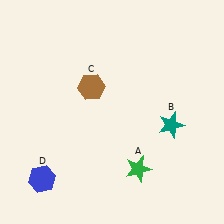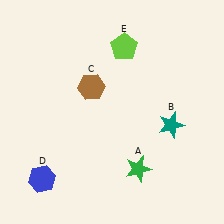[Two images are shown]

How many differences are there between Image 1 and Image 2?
There is 1 difference between the two images.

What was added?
A lime pentagon (E) was added in Image 2.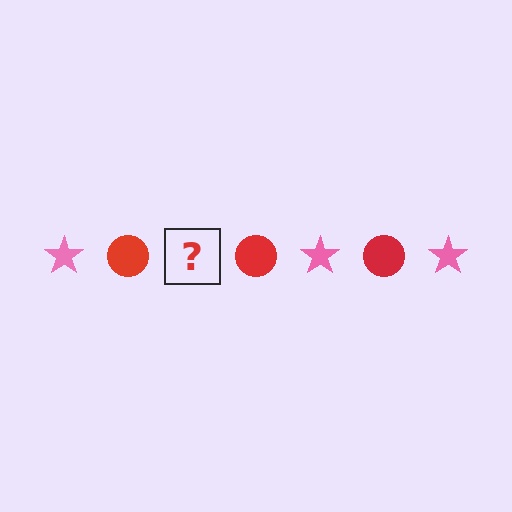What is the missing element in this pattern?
The missing element is a pink star.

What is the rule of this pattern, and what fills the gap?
The rule is that the pattern alternates between pink star and red circle. The gap should be filled with a pink star.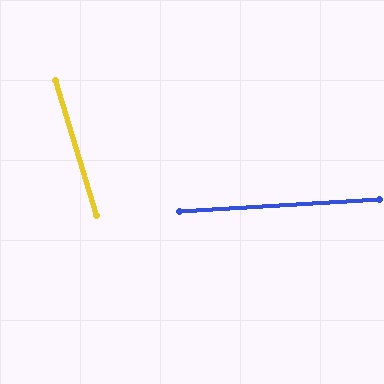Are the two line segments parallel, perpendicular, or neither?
Neither parallel nor perpendicular — they differ by about 77°.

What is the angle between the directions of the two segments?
Approximately 77 degrees.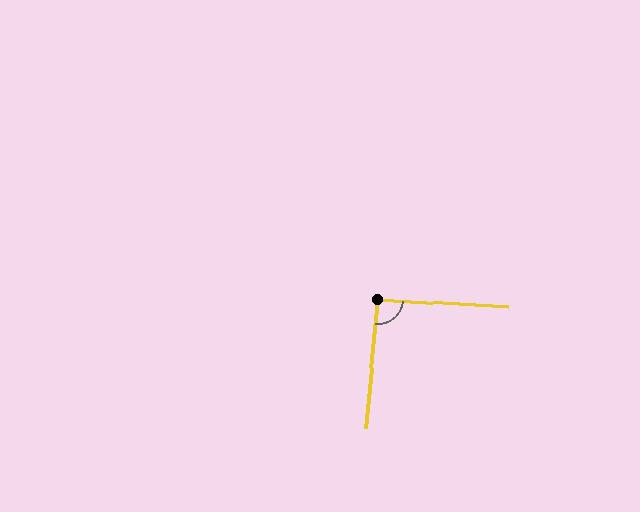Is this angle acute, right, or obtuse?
It is approximately a right angle.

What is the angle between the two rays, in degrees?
Approximately 92 degrees.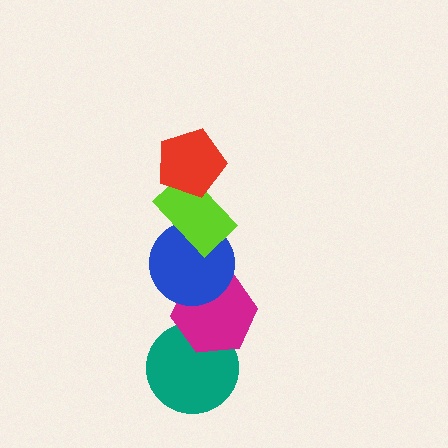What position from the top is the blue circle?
The blue circle is 3rd from the top.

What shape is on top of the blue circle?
The lime rectangle is on top of the blue circle.